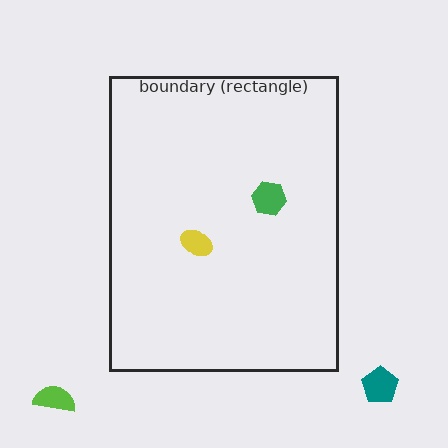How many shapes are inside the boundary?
2 inside, 2 outside.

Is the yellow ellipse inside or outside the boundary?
Inside.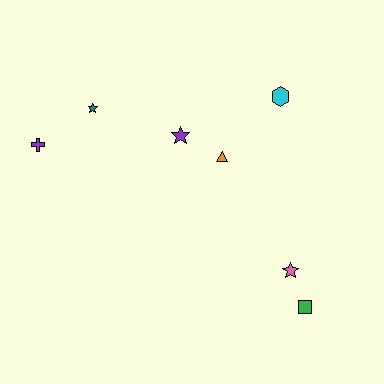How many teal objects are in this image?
There is 1 teal object.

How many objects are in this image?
There are 7 objects.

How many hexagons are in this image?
There is 1 hexagon.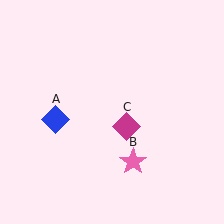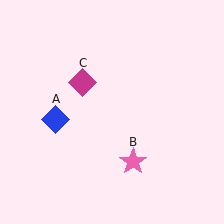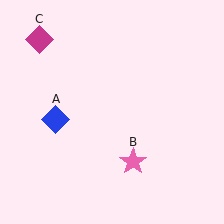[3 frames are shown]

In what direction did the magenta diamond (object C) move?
The magenta diamond (object C) moved up and to the left.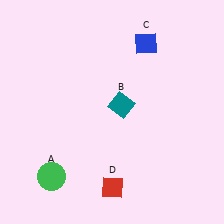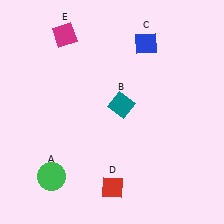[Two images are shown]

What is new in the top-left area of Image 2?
A magenta diamond (E) was added in the top-left area of Image 2.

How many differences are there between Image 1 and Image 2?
There is 1 difference between the two images.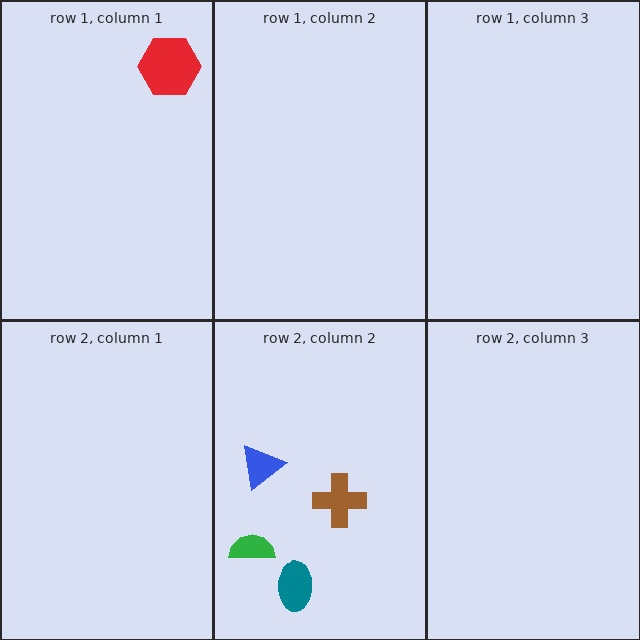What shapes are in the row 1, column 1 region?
The red hexagon.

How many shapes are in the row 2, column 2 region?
4.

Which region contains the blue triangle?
The row 2, column 2 region.